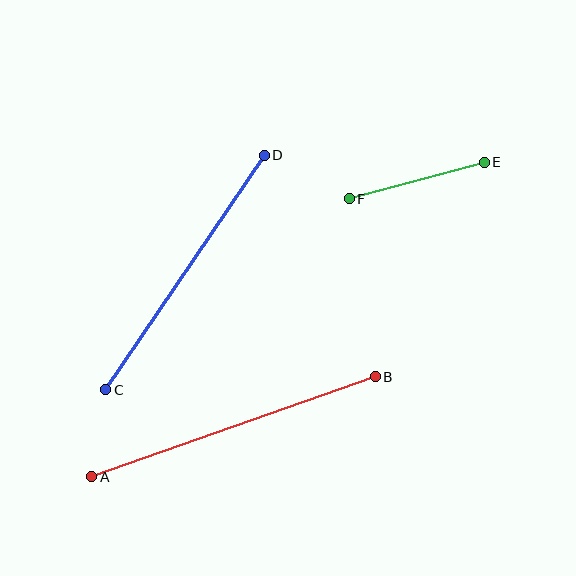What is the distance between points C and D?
The distance is approximately 283 pixels.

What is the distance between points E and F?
The distance is approximately 140 pixels.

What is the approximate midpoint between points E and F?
The midpoint is at approximately (417, 181) pixels.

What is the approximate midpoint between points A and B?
The midpoint is at approximately (234, 427) pixels.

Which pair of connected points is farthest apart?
Points A and B are farthest apart.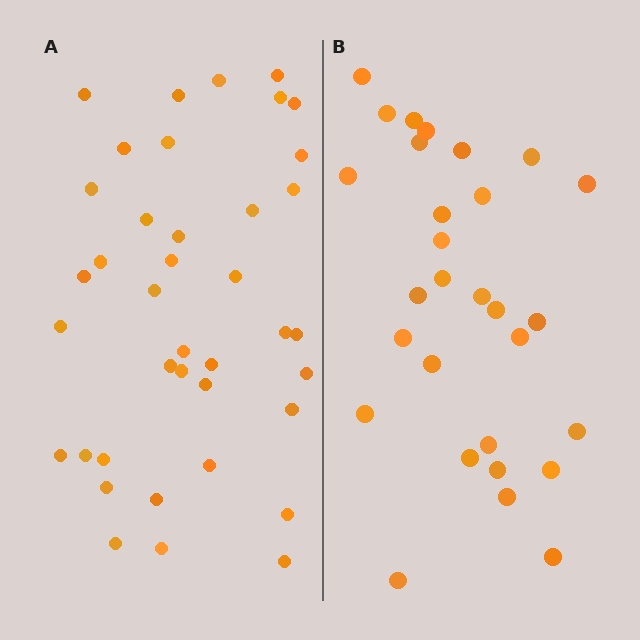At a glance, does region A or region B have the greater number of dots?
Region A (the left region) has more dots.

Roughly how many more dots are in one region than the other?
Region A has roughly 10 or so more dots than region B.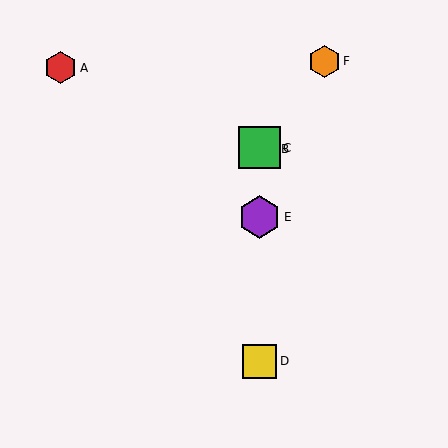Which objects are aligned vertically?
Objects B, C, D, E are aligned vertically.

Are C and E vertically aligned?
Yes, both are at x≈259.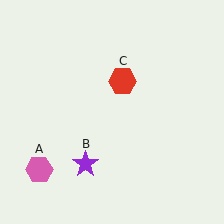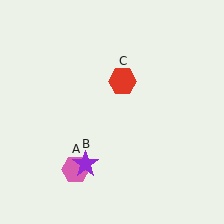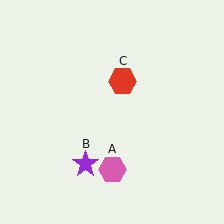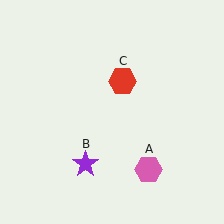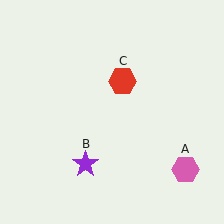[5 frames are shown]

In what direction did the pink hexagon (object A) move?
The pink hexagon (object A) moved right.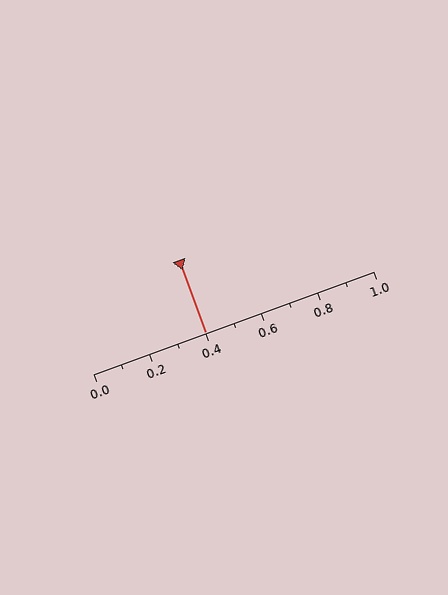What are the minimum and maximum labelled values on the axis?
The axis runs from 0.0 to 1.0.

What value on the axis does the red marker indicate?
The marker indicates approximately 0.4.